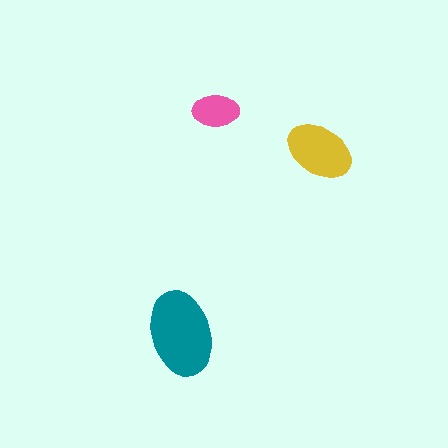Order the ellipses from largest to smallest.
the teal one, the yellow one, the pink one.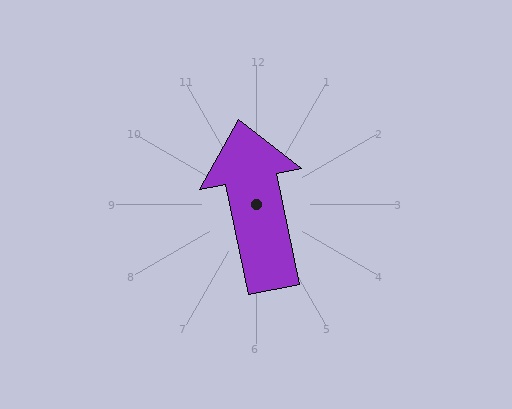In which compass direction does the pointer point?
North.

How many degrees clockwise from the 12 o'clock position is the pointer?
Approximately 348 degrees.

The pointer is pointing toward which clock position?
Roughly 12 o'clock.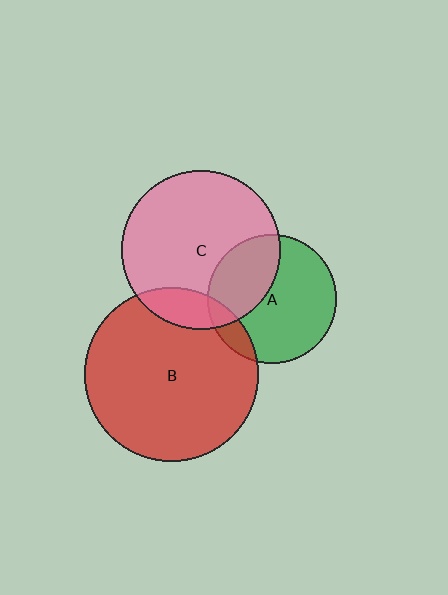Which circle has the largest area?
Circle B (red).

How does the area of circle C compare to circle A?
Approximately 1.5 times.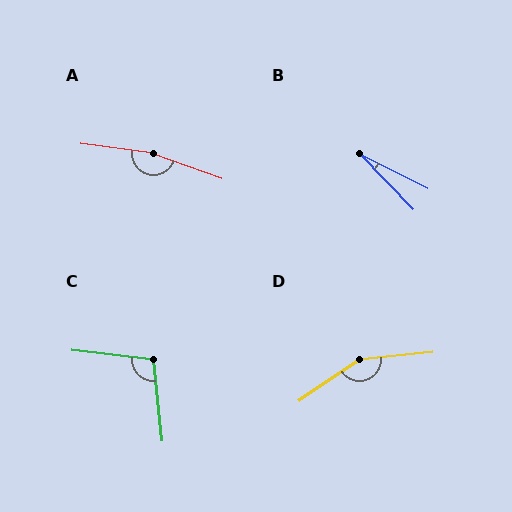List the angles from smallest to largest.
B (20°), C (102°), D (151°), A (168°).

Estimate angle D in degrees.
Approximately 151 degrees.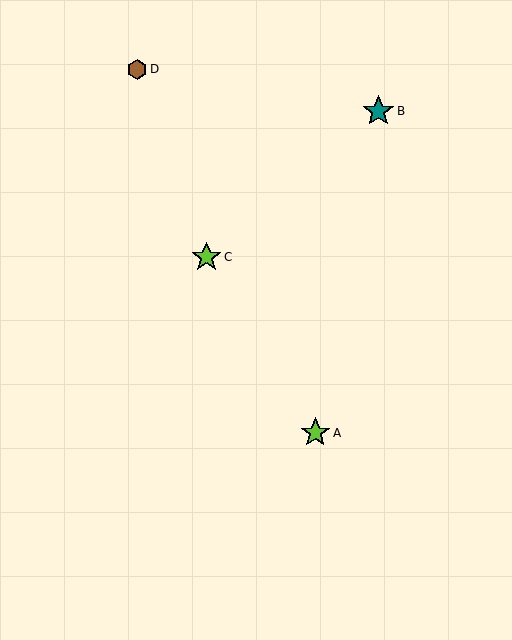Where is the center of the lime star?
The center of the lime star is at (315, 433).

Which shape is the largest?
The teal star (labeled B) is the largest.